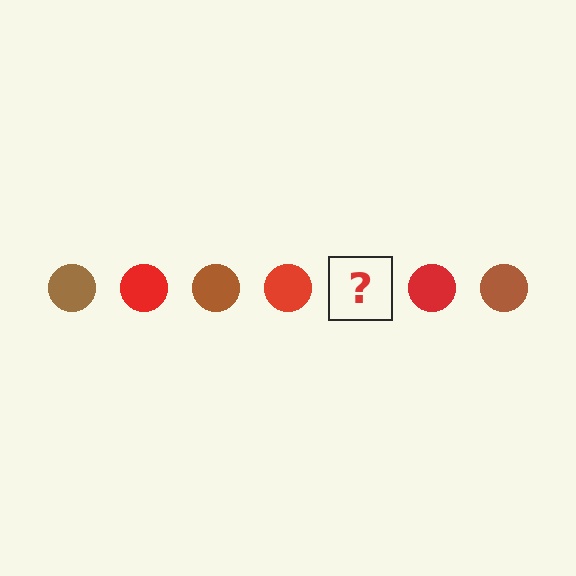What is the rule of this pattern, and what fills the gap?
The rule is that the pattern cycles through brown, red circles. The gap should be filled with a brown circle.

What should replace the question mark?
The question mark should be replaced with a brown circle.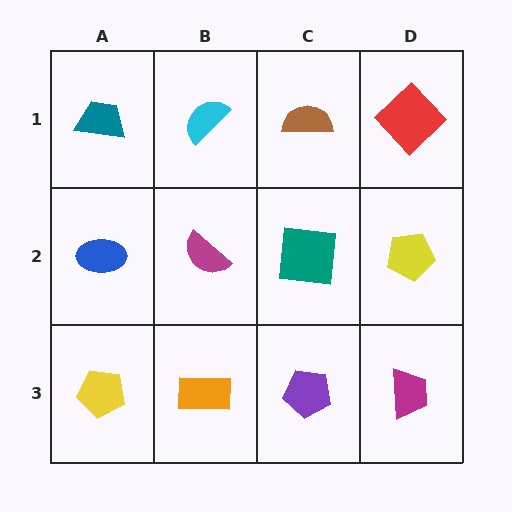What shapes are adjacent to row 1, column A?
A blue ellipse (row 2, column A), a cyan semicircle (row 1, column B).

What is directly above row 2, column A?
A teal trapezoid.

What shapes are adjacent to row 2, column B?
A cyan semicircle (row 1, column B), an orange rectangle (row 3, column B), a blue ellipse (row 2, column A), a teal square (row 2, column C).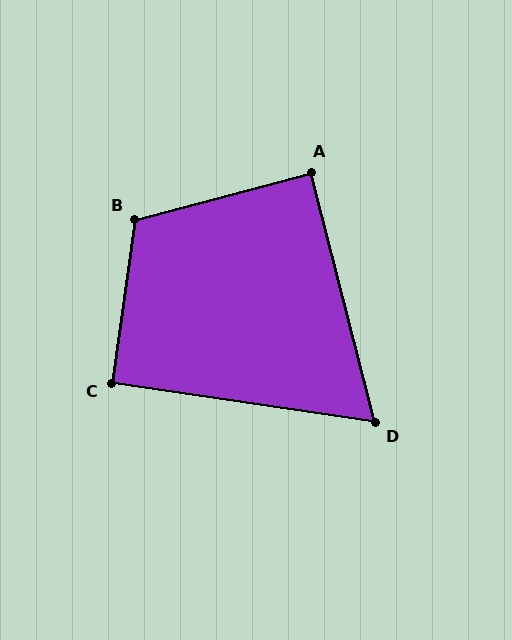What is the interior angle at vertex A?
Approximately 89 degrees (approximately right).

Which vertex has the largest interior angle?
B, at approximately 113 degrees.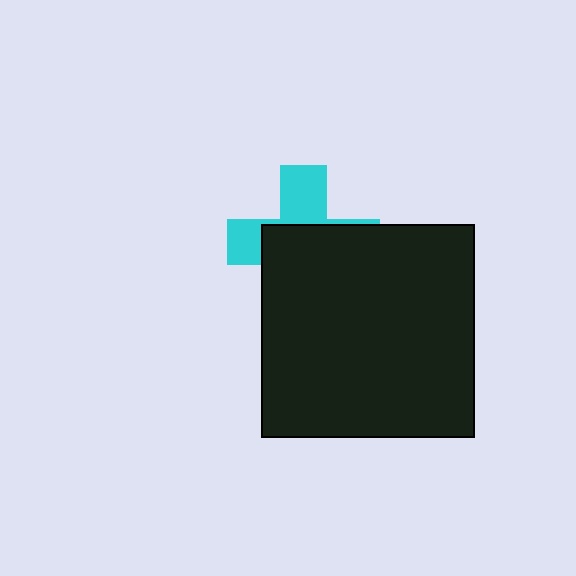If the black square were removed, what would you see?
You would see the complete cyan cross.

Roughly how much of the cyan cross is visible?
A small part of it is visible (roughly 38%).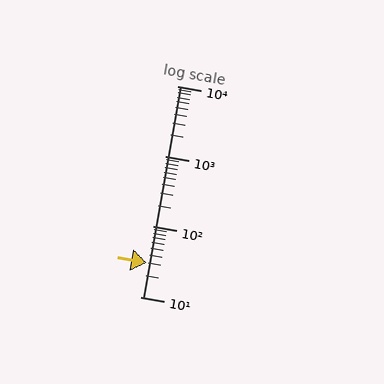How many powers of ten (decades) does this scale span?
The scale spans 3 decades, from 10 to 10000.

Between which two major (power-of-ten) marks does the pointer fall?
The pointer is between 10 and 100.